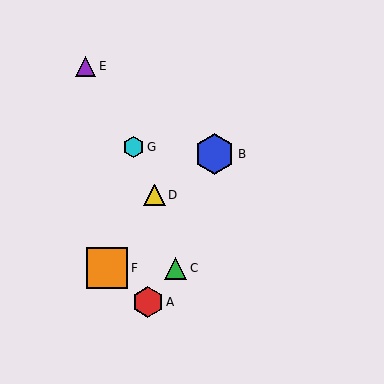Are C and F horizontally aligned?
Yes, both are at y≈268.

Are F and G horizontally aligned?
No, F is at y≈268 and G is at y≈147.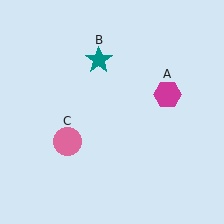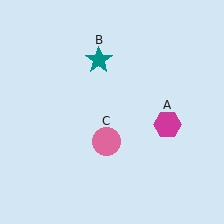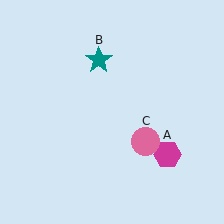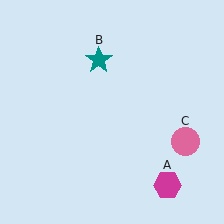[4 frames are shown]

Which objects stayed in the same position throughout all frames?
Teal star (object B) remained stationary.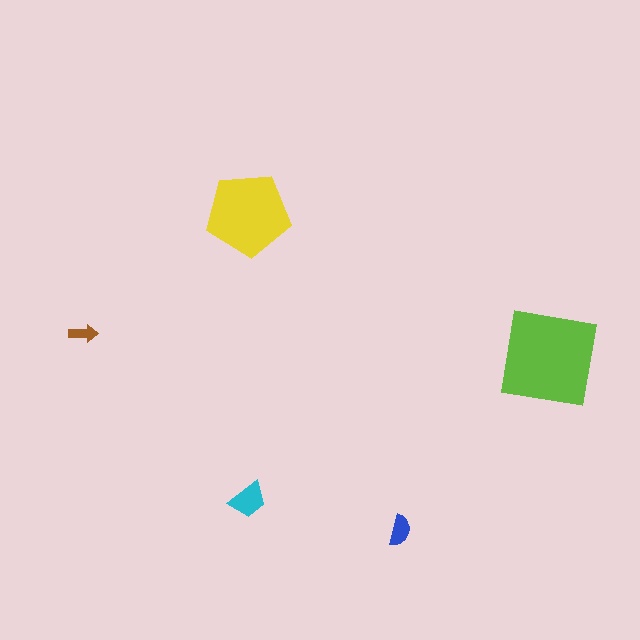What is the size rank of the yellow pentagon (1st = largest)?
2nd.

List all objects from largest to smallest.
The lime square, the yellow pentagon, the cyan trapezoid, the blue semicircle, the brown arrow.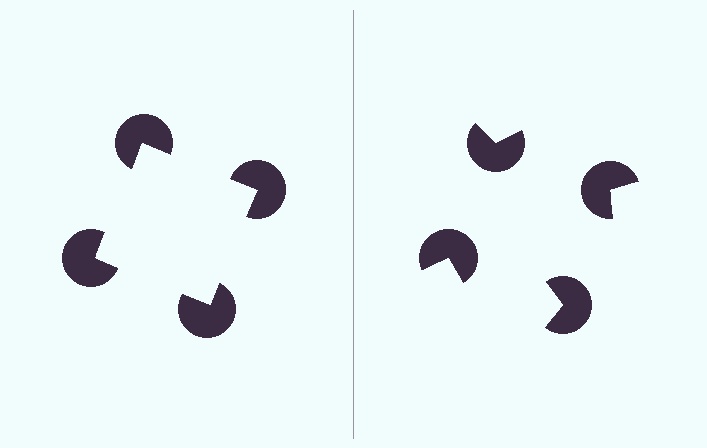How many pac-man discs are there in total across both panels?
8 — 4 on each side.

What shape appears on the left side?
An illusory square.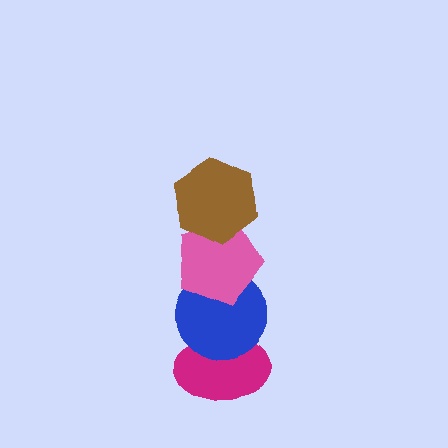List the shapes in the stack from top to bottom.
From top to bottom: the brown hexagon, the pink pentagon, the blue circle, the magenta ellipse.